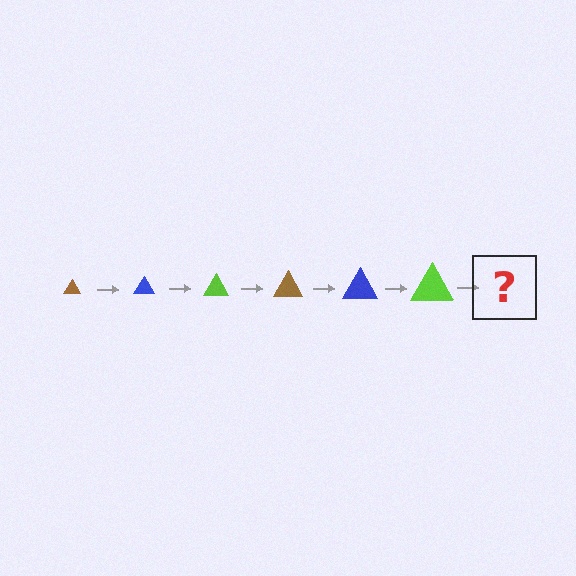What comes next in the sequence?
The next element should be a brown triangle, larger than the previous one.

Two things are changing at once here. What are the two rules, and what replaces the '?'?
The two rules are that the triangle grows larger each step and the color cycles through brown, blue, and lime. The '?' should be a brown triangle, larger than the previous one.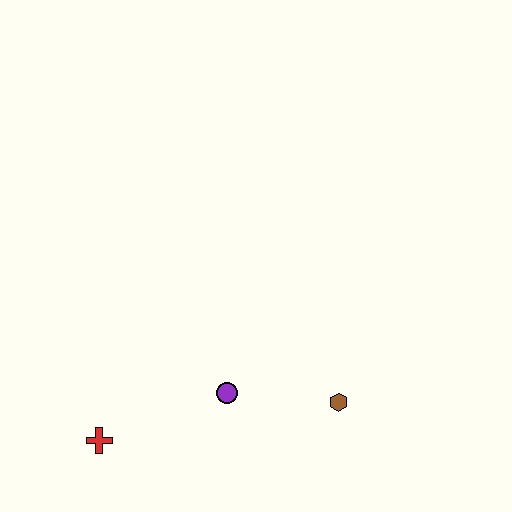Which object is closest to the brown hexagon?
The purple circle is closest to the brown hexagon.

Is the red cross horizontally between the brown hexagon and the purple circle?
No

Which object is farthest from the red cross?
The brown hexagon is farthest from the red cross.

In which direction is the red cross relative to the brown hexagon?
The red cross is to the left of the brown hexagon.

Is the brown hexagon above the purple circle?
No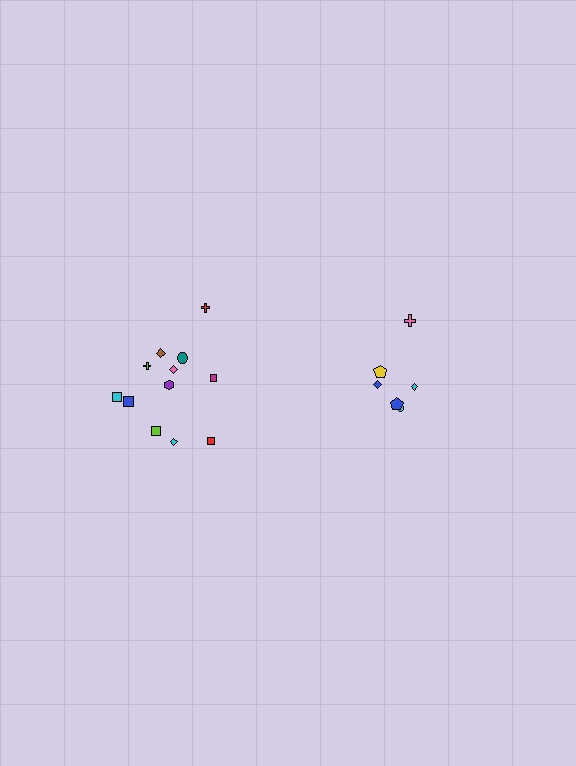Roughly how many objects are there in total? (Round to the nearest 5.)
Roughly 20 objects in total.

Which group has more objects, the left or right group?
The left group.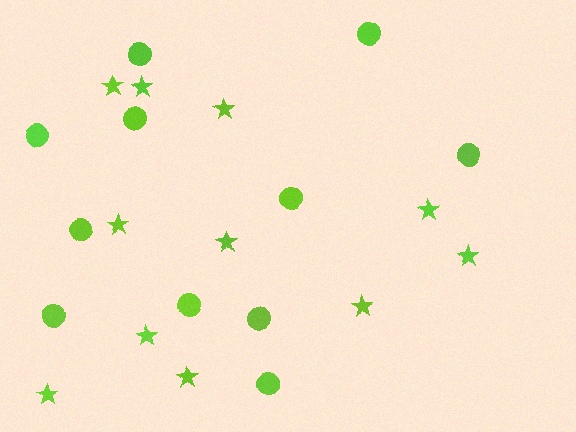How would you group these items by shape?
There are 2 groups: one group of stars (11) and one group of circles (11).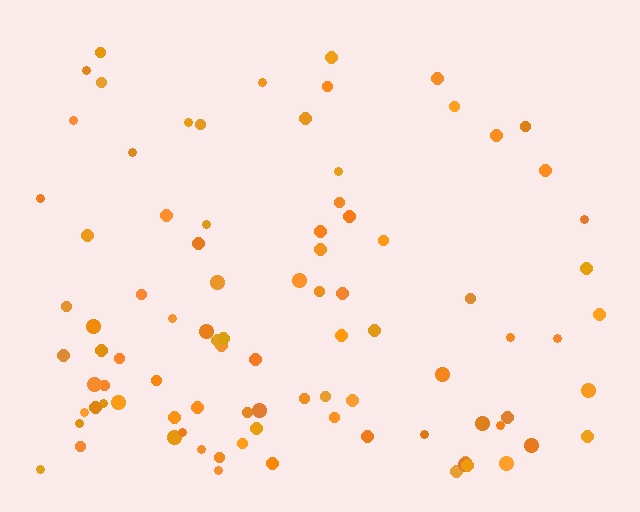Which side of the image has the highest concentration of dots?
The bottom.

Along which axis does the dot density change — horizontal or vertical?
Vertical.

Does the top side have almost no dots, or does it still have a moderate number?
Still a moderate number, just noticeably fewer than the bottom.